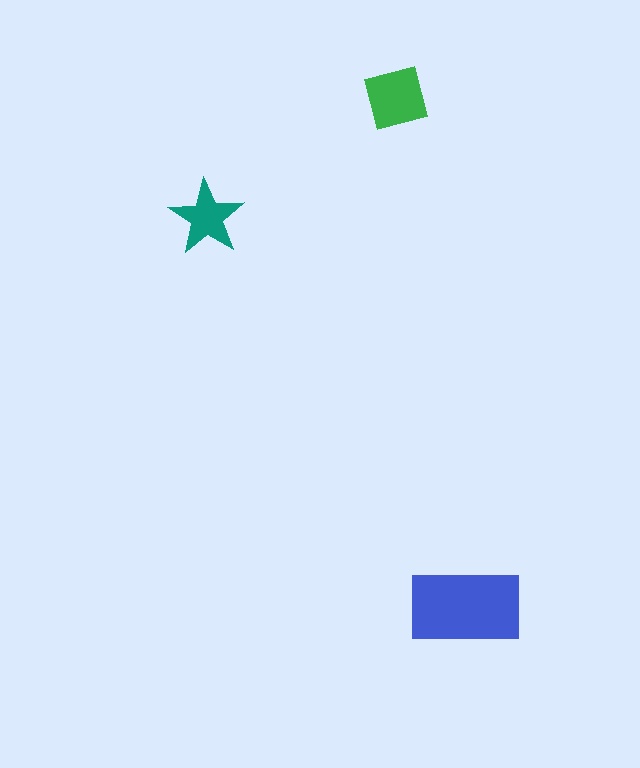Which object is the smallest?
The teal star.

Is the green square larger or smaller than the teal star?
Larger.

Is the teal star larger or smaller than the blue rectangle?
Smaller.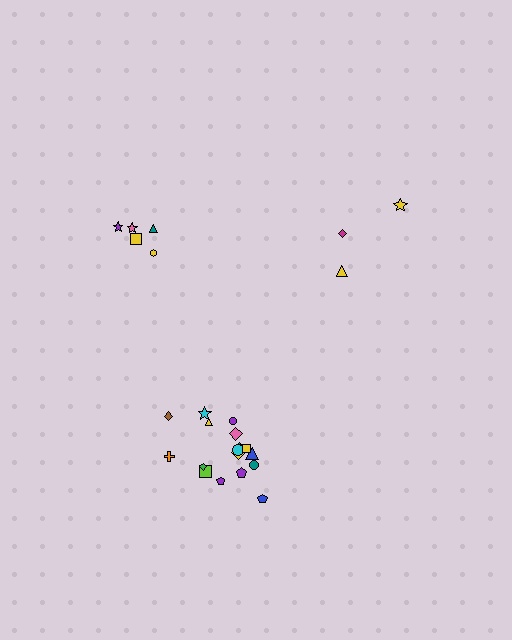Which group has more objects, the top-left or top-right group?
The top-left group.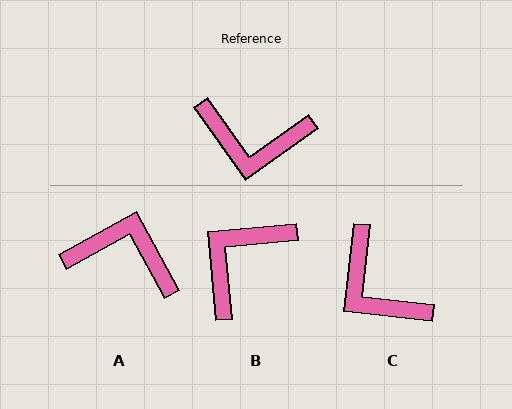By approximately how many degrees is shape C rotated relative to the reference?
Approximately 42 degrees clockwise.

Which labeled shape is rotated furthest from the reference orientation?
A, about 173 degrees away.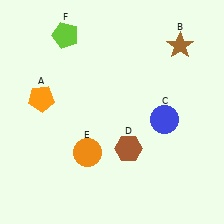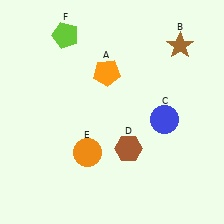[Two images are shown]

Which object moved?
The orange pentagon (A) moved right.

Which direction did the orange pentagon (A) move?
The orange pentagon (A) moved right.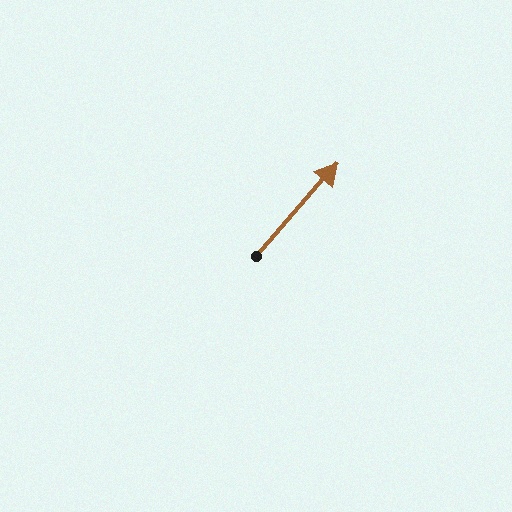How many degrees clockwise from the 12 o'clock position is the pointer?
Approximately 41 degrees.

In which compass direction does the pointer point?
Northeast.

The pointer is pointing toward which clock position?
Roughly 1 o'clock.